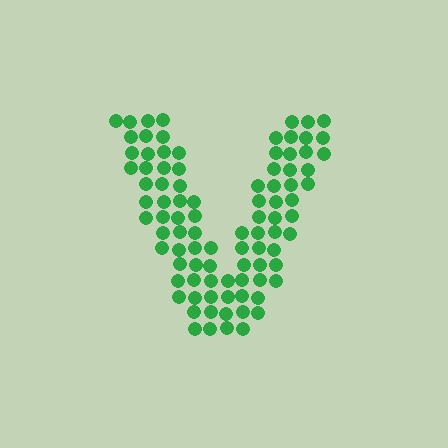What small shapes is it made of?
It is made of small circles.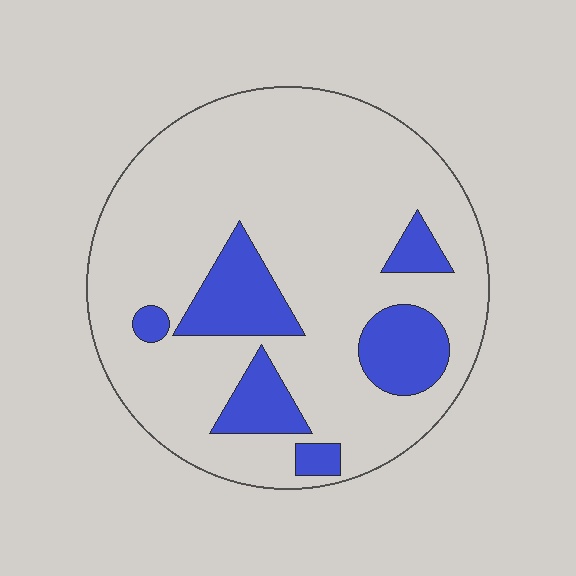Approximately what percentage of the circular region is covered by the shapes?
Approximately 20%.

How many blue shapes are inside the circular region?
6.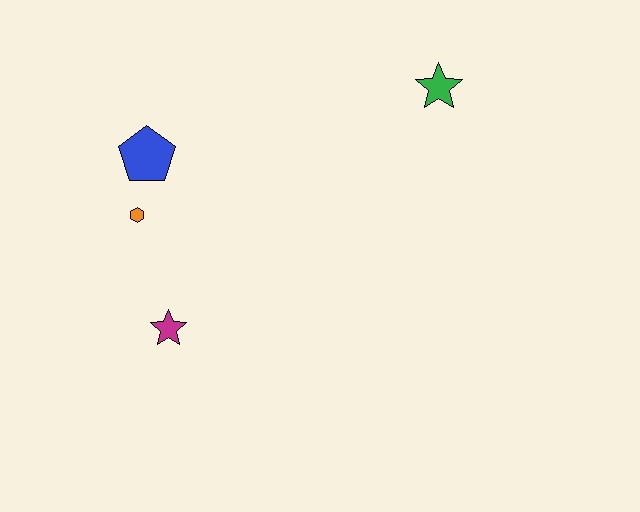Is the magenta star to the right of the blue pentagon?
Yes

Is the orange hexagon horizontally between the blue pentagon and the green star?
No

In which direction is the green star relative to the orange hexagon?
The green star is to the right of the orange hexagon.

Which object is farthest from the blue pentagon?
The green star is farthest from the blue pentagon.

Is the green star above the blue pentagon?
Yes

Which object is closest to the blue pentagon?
The orange hexagon is closest to the blue pentagon.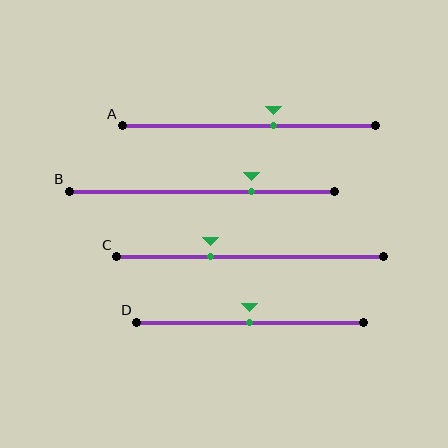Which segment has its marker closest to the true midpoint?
Segment D has its marker closest to the true midpoint.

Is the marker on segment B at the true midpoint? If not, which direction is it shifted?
No, the marker on segment B is shifted to the right by about 19% of the segment length.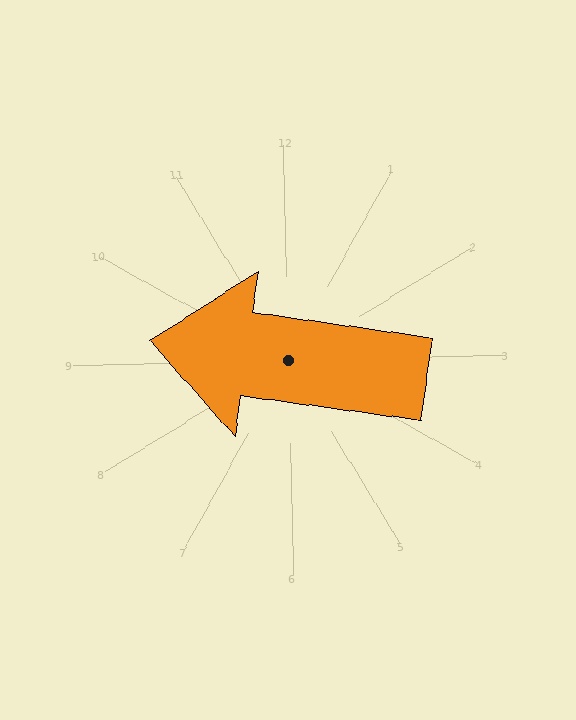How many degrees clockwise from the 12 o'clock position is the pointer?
Approximately 279 degrees.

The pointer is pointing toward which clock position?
Roughly 9 o'clock.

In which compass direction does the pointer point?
West.